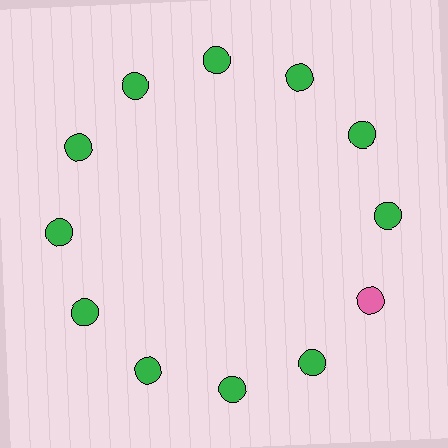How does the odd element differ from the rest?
It has a different color: pink instead of green.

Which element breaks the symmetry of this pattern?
The pink circle at roughly the 4 o'clock position breaks the symmetry. All other shapes are green circles.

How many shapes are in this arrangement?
There are 12 shapes arranged in a ring pattern.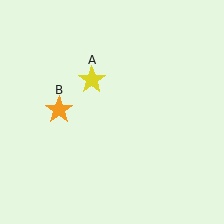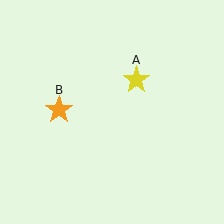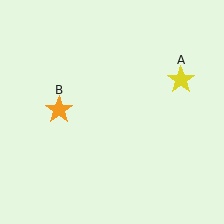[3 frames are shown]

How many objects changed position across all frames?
1 object changed position: yellow star (object A).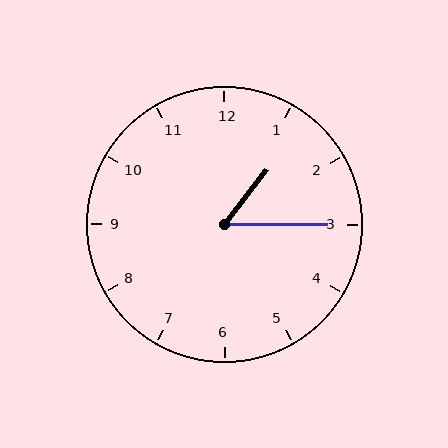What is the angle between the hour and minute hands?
Approximately 52 degrees.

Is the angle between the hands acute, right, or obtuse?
It is acute.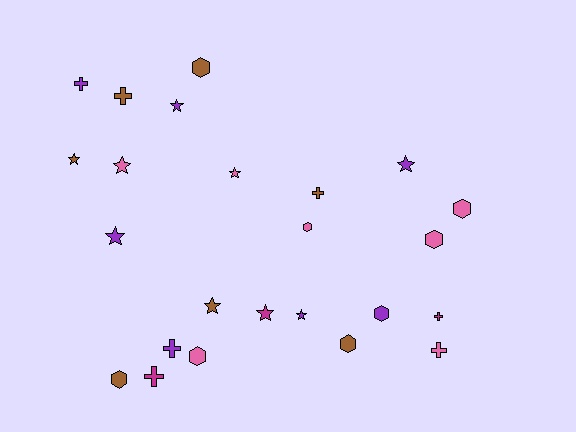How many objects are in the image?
There are 24 objects.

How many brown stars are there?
There are 2 brown stars.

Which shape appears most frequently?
Star, with 9 objects.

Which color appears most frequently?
Pink, with 7 objects.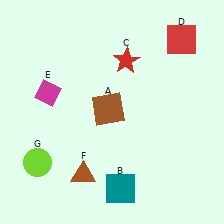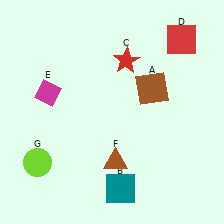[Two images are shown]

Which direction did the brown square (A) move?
The brown square (A) moved right.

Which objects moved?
The objects that moved are: the brown square (A), the brown triangle (F).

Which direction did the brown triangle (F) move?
The brown triangle (F) moved right.